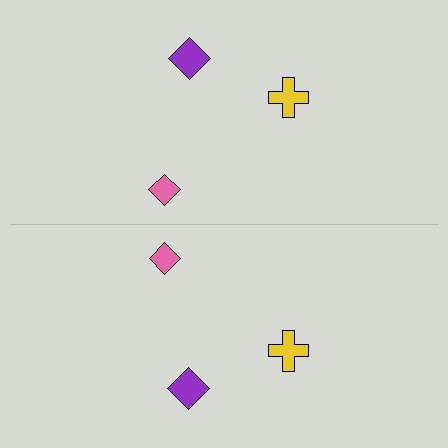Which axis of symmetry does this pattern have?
The pattern has a horizontal axis of symmetry running through the center of the image.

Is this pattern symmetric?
Yes, this pattern has bilateral (reflection) symmetry.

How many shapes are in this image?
There are 6 shapes in this image.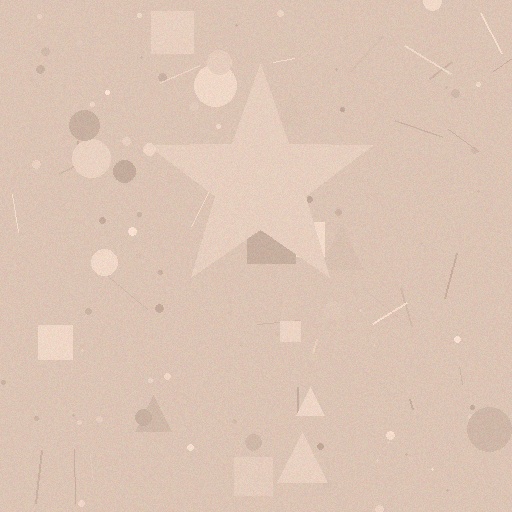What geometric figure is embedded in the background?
A star is embedded in the background.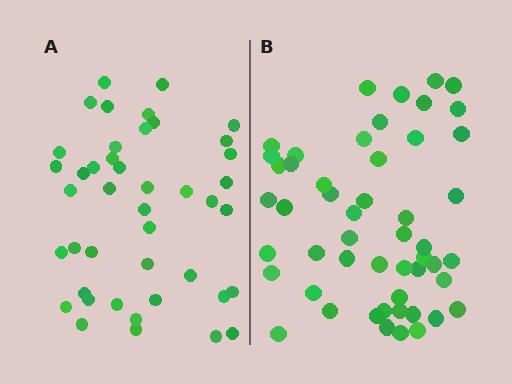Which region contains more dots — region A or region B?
Region B (the right region) has more dots.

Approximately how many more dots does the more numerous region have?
Region B has roughly 8 or so more dots than region A.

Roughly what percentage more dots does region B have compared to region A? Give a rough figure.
About 20% more.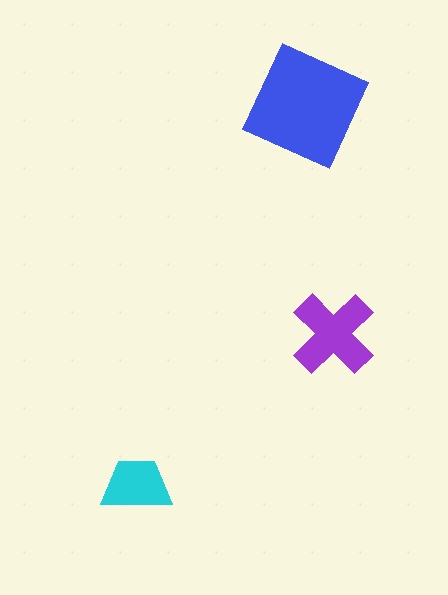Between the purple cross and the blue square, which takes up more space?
The blue square.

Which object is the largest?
The blue square.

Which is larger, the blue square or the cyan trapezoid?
The blue square.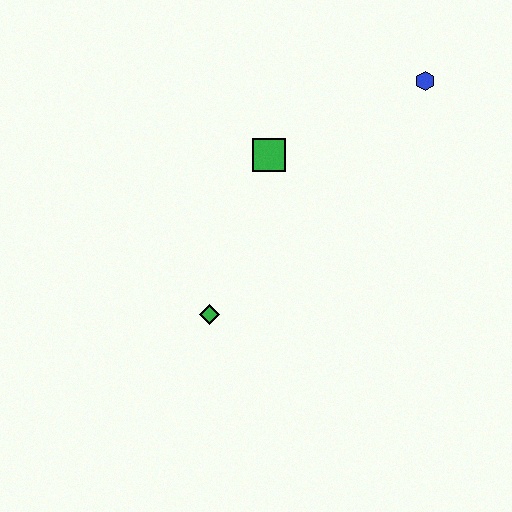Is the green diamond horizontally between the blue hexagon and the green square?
No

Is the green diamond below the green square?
Yes